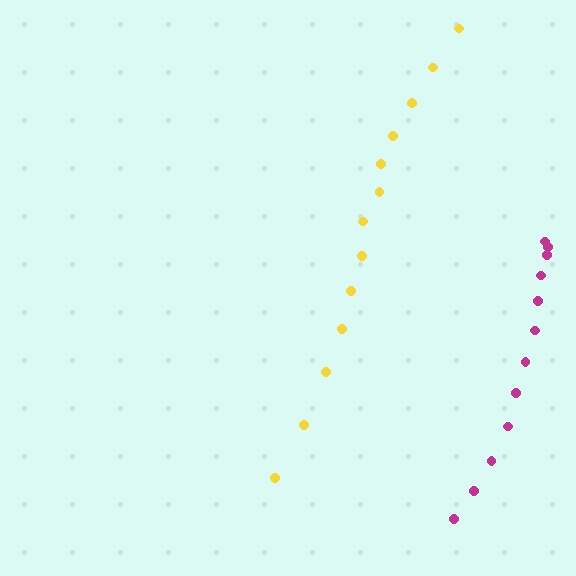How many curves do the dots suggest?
There are 2 distinct paths.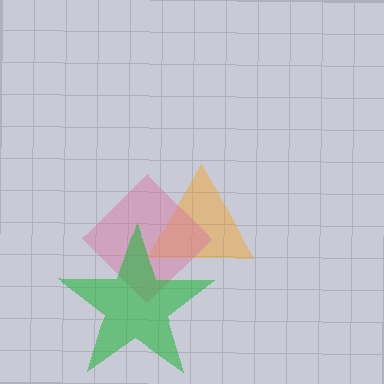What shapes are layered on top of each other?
The layered shapes are: an orange triangle, a pink diamond, a green star.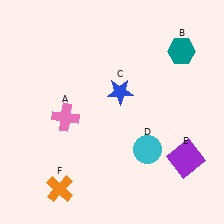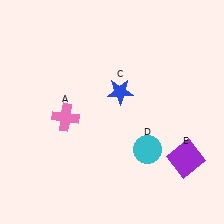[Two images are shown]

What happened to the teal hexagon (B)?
The teal hexagon (B) was removed in Image 2. It was in the top-right area of Image 1.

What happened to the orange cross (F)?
The orange cross (F) was removed in Image 2. It was in the bottom-left area of Image 1.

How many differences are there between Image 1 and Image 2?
There are 2 differences between the two images.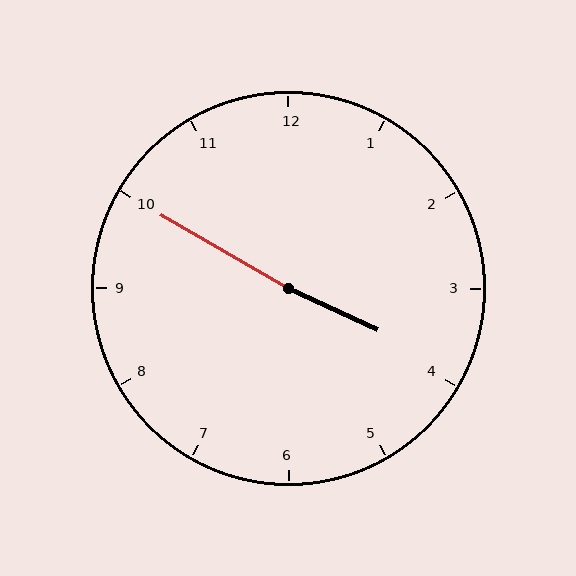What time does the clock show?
3:50.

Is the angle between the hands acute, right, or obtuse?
It is obtuse.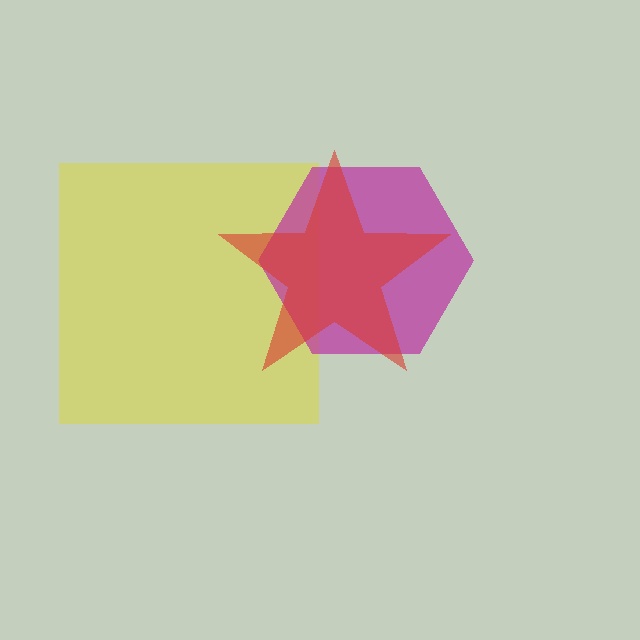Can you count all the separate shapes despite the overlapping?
Yes, there are 3 separate shapes.